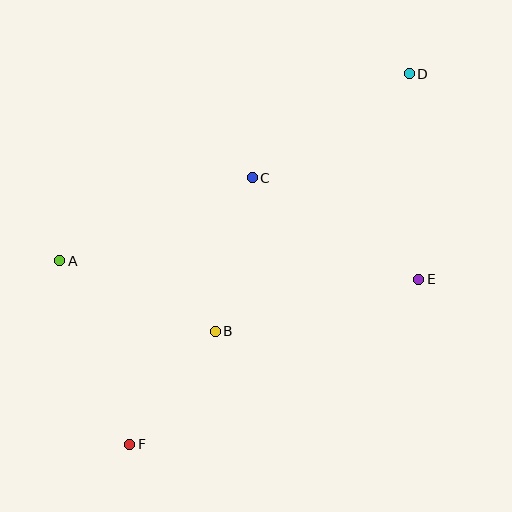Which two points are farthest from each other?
Points D and F are farthest from each other.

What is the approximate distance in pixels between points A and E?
The distance between A and E is approximately 359 pixels.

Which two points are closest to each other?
Points B and F are closest to each other.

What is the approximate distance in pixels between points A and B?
The distance between A and B is approximately 171 pixels.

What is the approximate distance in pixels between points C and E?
The distance between C and E is approximately 195 pixels.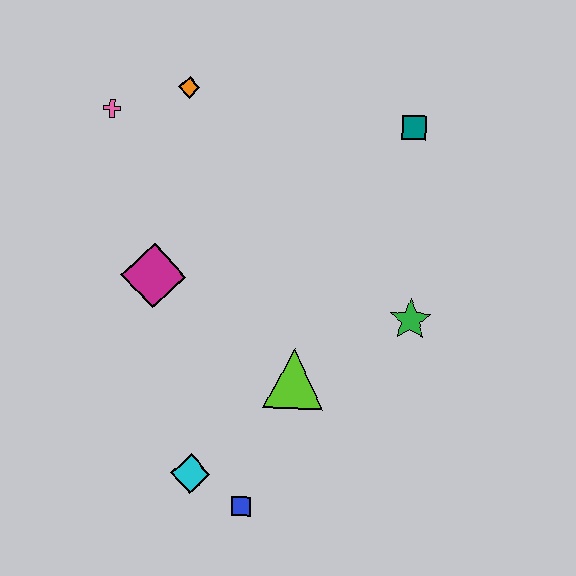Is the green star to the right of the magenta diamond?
Yes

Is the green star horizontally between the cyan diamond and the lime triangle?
No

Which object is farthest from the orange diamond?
The blue square is farthest from the orange diamond.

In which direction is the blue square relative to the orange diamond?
The blue square is below the orange diamond.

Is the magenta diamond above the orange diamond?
No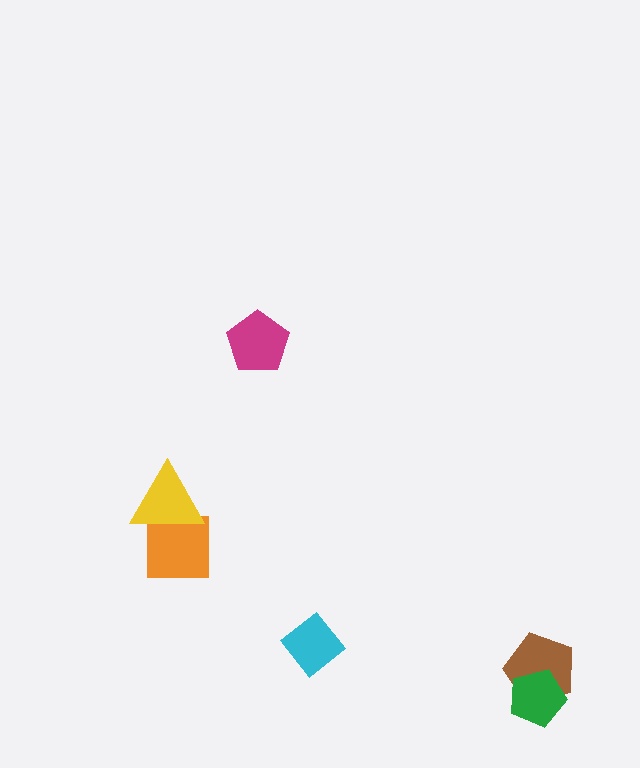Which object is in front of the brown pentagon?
The green pentagon is in front of the brown pentagon.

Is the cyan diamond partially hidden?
No, no other shape covers it.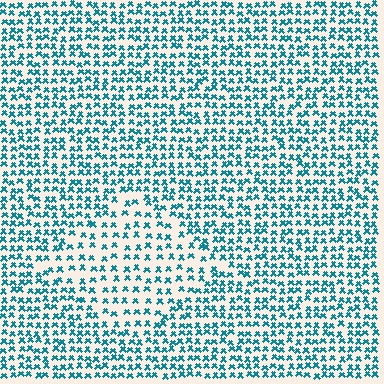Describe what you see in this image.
The image contains small teal elements arranged at two different densities. A diamond-shaped region is visible where the elements are less densely packed than the surrounding area.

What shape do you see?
I see a diamond.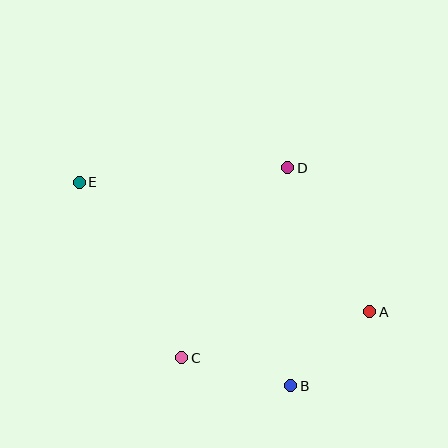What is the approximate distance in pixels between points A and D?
The distance between A and D is approximately 166 pixels.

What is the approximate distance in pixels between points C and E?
The distance between C and E is approximately 203 pixels.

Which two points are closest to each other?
Points A and B are closest to each other.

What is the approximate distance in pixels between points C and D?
The distance between C and D is approximately 218 pixels.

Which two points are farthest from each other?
Points A and E are farthest from each other.